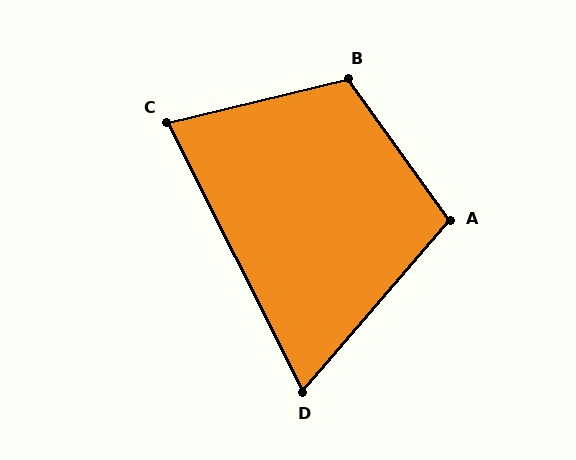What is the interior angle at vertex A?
Approximately 103 degrees (obtuse).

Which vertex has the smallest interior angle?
D, at approximately 68 degrees.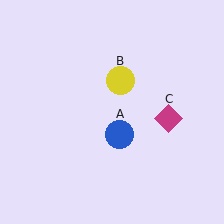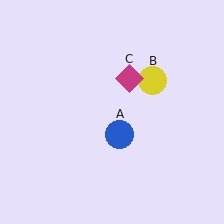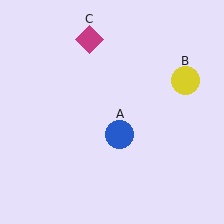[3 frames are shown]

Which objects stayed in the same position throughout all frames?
Blue circle (object A) remained stationary.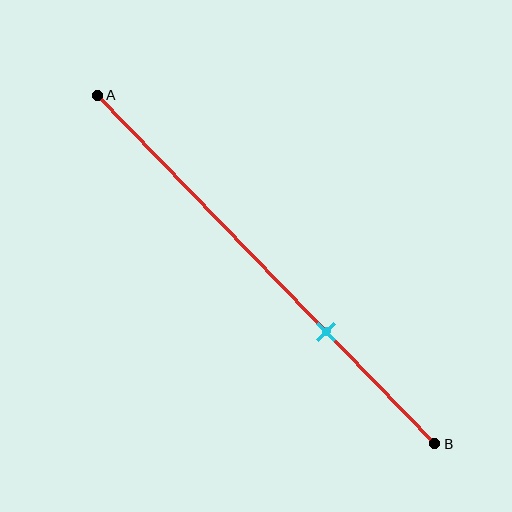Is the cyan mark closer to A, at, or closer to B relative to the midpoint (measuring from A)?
The cyan mark is closer to point B than the midpoint of segment AB.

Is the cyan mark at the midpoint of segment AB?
No, the mark is at about 70% from A, not at the 50% midpoint.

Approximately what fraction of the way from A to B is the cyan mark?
The cyan mark is approximately 70% of the way from A to B.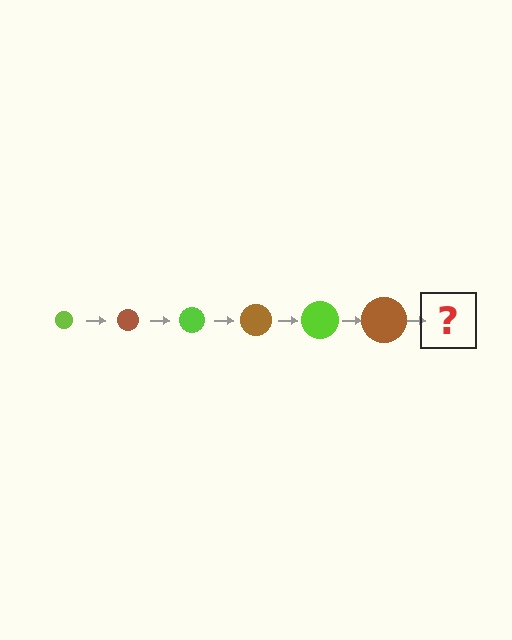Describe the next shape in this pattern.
It should be a lime circle, larger than the previous one.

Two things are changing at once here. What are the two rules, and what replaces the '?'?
The two rules are that the circle grows larger each step and the color cycles through lime and brown. The '?' should be a lime circle, larger than the previous one.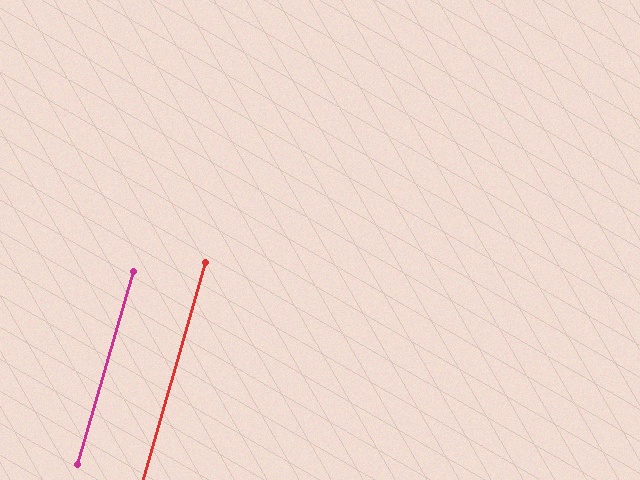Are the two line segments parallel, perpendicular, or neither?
Parallel — their directions differ by only 0.3°.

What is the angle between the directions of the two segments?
Approximately 0 degrees.